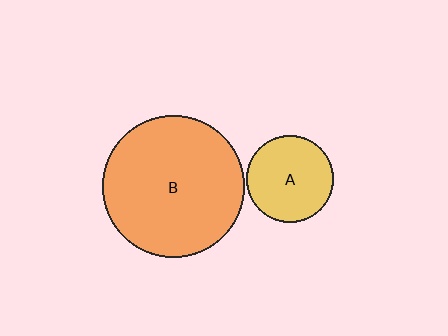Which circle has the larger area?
Circle B (orange).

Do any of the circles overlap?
No, none of the circles overlap.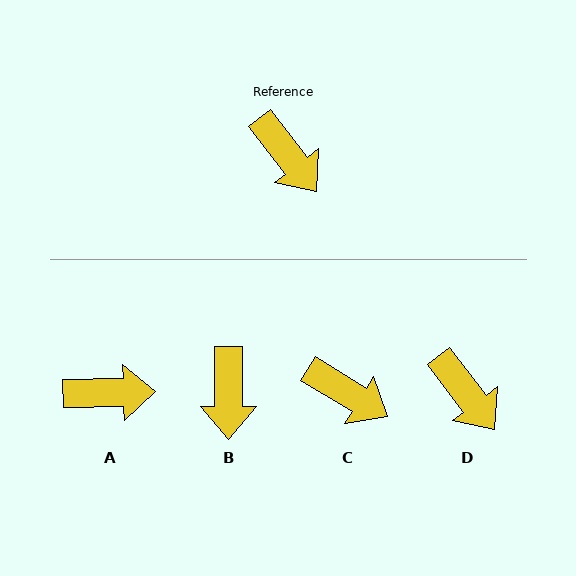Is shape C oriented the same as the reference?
No, it is off by about 21 degrees.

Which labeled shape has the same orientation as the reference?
D.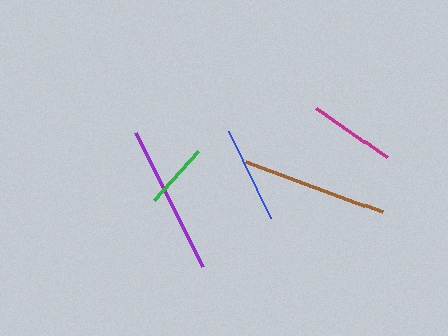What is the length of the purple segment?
The purple segment is approximately 150 pixels long.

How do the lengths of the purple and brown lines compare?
The purple and brown lines are approximately the same length.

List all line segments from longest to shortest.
From longest to shortest: purple, brown, blue, magenta, green.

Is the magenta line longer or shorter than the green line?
The magenta line is longer than the green line.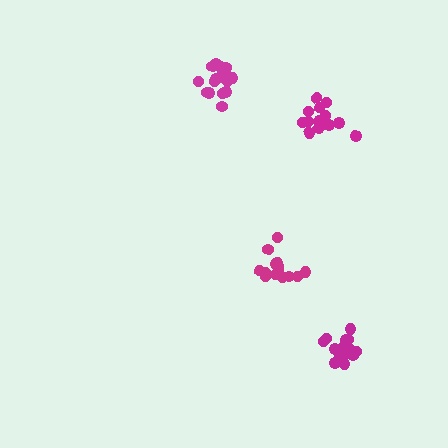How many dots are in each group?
Group 1: 17 dots, Group 2: 14 dots, Group 3: 14 dots, Group 4: 19 dots (64 total).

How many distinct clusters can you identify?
There are 4 distinct clusters.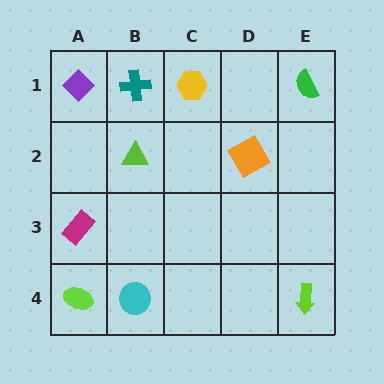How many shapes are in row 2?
2 shapes.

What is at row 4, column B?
A cyan circle.